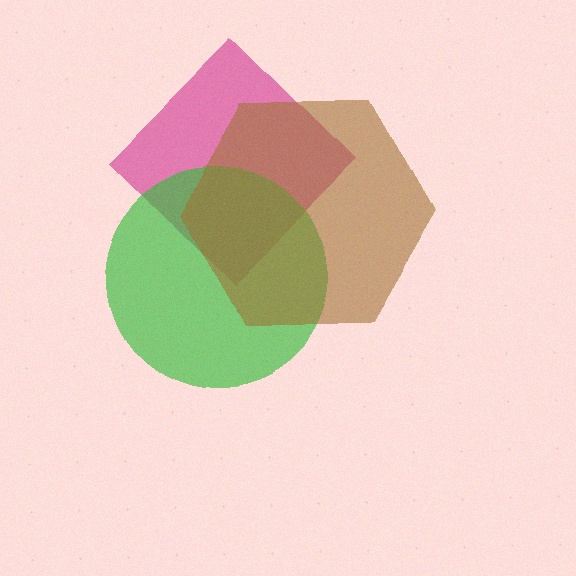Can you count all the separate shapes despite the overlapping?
Yes, there are 3 separate shapes.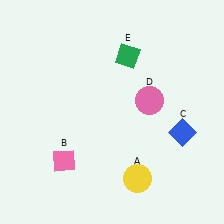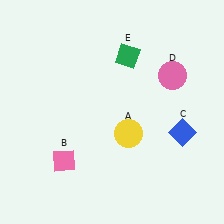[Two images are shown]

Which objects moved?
The objects that moved are: the yellow circle (A), the pink circle (D).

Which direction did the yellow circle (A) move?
The yellow circle (A) moved up.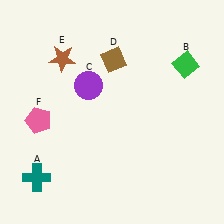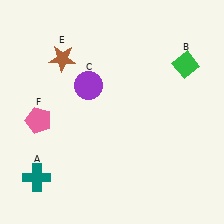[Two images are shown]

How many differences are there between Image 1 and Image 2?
There is 1 difference between the two images.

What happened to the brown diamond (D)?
The brown diamond (D) was removed in Image 2. It was in the top-right area of Image 1.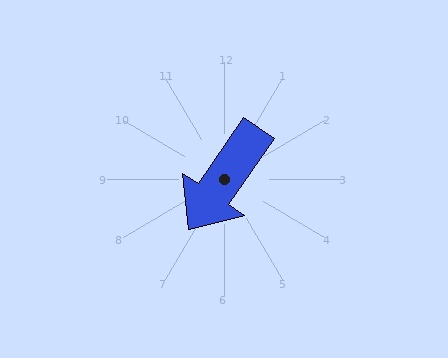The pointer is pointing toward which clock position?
Roughly 7 o'clock.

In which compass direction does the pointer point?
Southwest.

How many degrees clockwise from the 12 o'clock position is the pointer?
Approximately 215 degrees.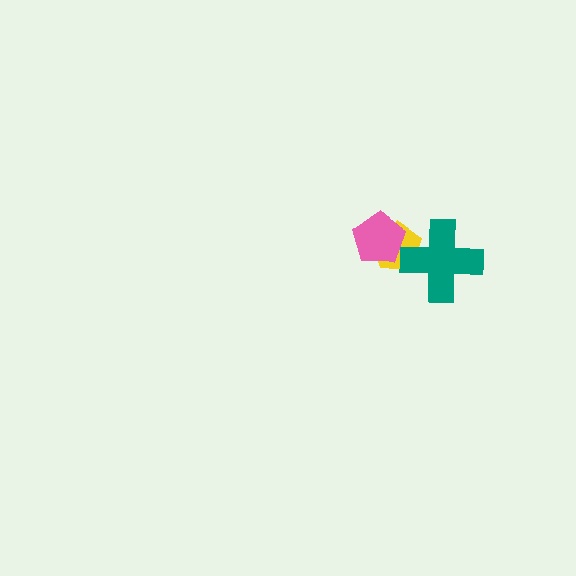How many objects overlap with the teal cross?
1 object overlaps with the teal cross.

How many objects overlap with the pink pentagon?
1 object overlaps with the pink pentagon.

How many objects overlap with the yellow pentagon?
2 objects overlap with the yellow pentagon.